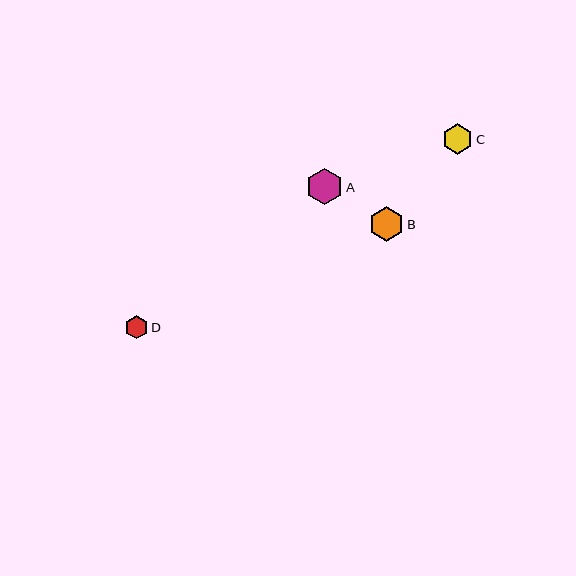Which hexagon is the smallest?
Hexagon D is the smallest with a size of approximately 23 pixels.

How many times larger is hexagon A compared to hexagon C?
Hexagon A is approximately 1.2 times the size of hexagon C.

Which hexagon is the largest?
Hexagon A is the largest with a size of approximately 37 pixels.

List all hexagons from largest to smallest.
From largest to smallest: A, B, C, D.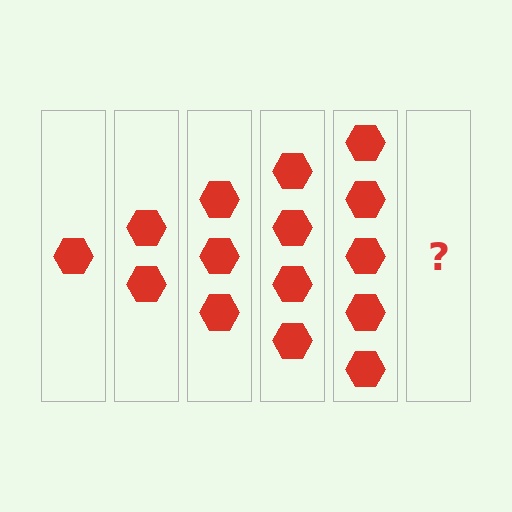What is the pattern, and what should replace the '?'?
The pattern is that each step adds one more hexagon. The '?' should be 6 hexagons.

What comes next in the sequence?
The next element should be 6 hexagons.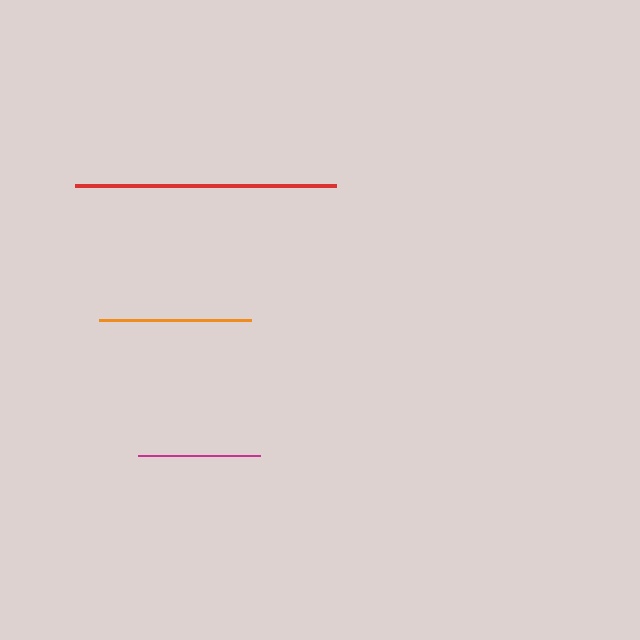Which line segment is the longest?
The red line is the longest at approximately 261 pixels.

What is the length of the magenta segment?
The magenta segment is approximately 122 pixels long.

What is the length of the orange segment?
The orange segment is approximately 152 pixels long.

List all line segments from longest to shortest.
From longest to shortest: red, orange, magenta.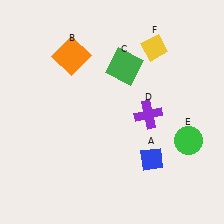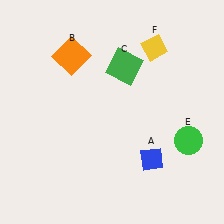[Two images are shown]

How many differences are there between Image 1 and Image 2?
There is 1 difference between the two images.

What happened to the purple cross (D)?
The purple cross (D) was removed in Image 2. It was in the bottom-right area of Image 1.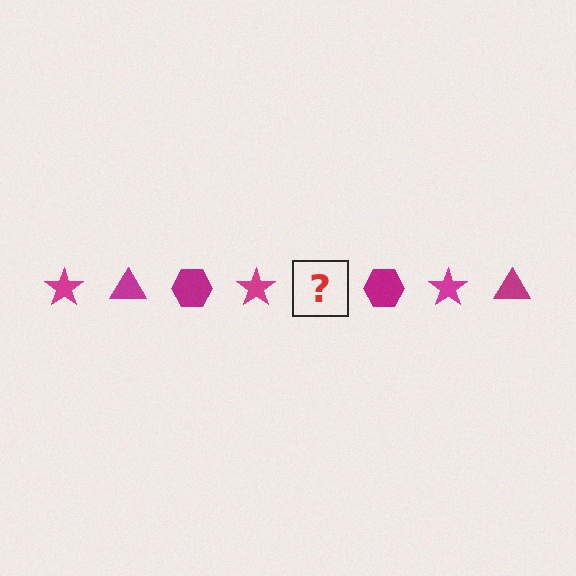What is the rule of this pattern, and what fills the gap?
The rule is that the pattern cycles through star, triangle, hexagon shapes in magenta. The gap should be filled with a magenta triangle.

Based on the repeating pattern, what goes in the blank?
The blank should be a magenta triangle.